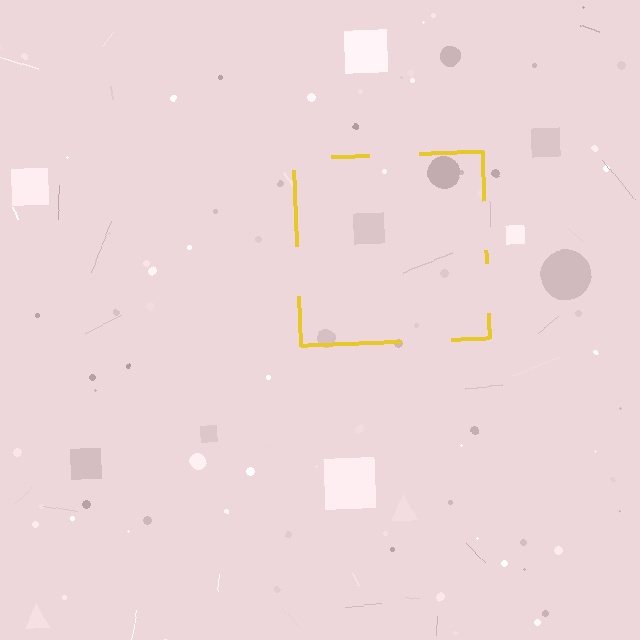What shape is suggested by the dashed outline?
The dashed outline suggests a square.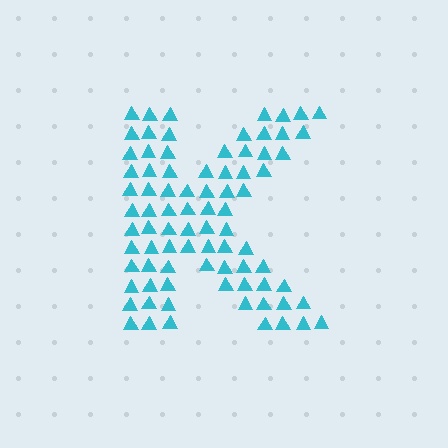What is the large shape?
The large shape is the letter K.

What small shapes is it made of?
It is made of small triangles.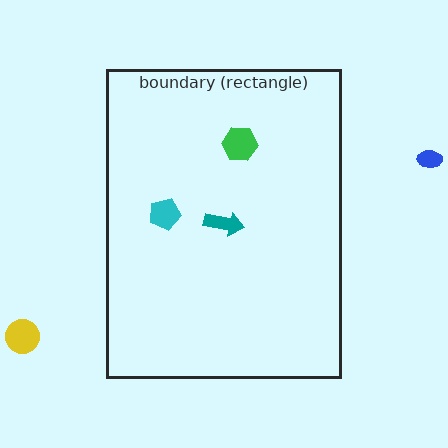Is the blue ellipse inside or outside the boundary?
Outside.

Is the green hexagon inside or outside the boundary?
Inside.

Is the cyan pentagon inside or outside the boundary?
Inside.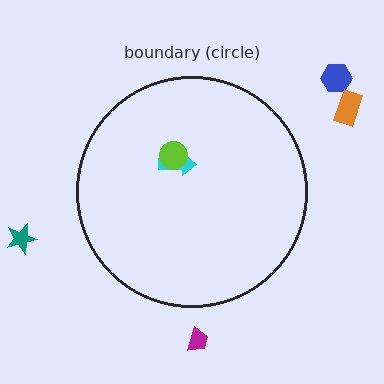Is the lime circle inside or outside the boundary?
Inside.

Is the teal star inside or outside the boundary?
Outside.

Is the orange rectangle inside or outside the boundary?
Outside.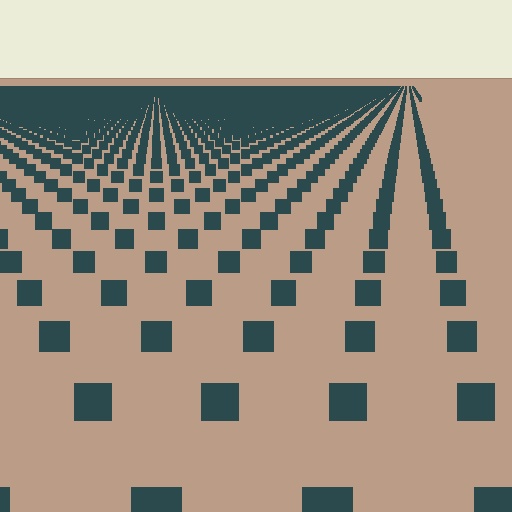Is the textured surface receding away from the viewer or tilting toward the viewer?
The surface is receding away from the viewer. Texture elements get smaller and denser toward the top.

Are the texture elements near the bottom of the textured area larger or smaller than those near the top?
Larger. Near the bottom, elements are closer to the viewer and appear at a bigger on-screen size.